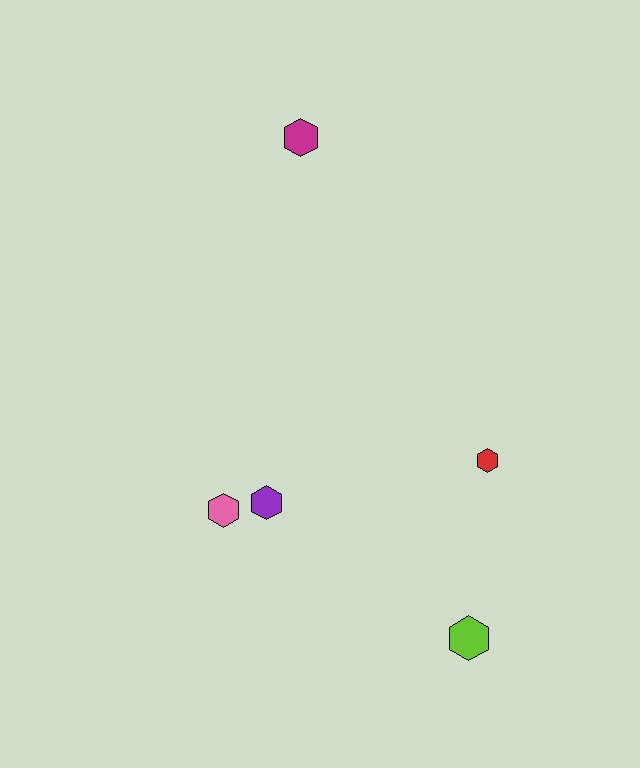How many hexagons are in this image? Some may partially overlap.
There are 5 hexagons.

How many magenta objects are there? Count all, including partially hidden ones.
There is 1 magenta object.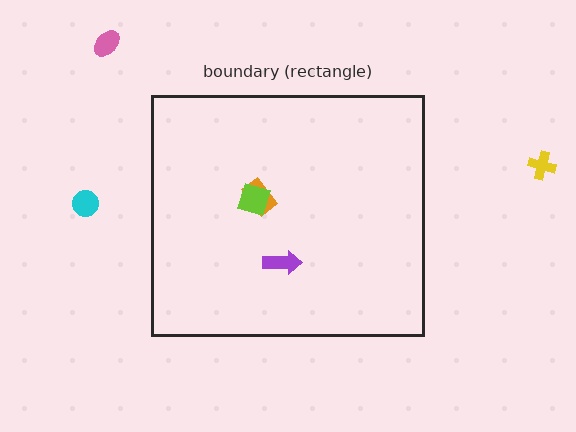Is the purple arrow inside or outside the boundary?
Inside.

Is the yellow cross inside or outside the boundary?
Outside.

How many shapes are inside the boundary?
3 inside, 3 outside.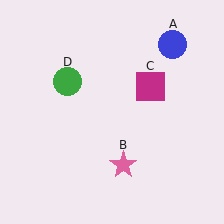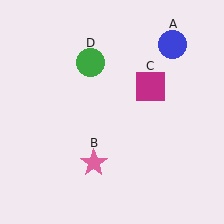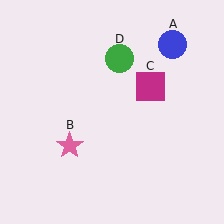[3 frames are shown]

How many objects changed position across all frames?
2 objects changed position: pink star (object B), green circle (object D).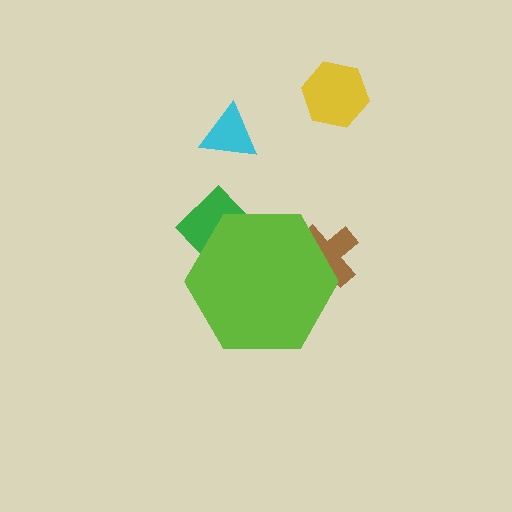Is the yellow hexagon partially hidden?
No, the yellow hexagon is fully visible.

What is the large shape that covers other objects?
A lime hexagon.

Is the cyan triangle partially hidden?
No, the cyan triangle is fully visible.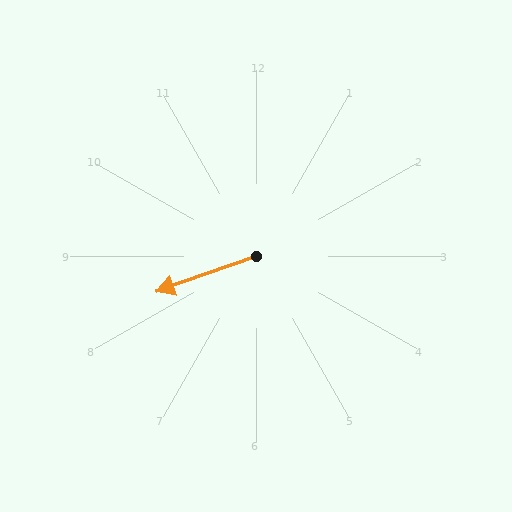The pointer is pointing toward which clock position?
Roughly 8 o'clock.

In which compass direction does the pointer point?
West.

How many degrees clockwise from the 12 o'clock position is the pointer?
Approximately 250 degrees.